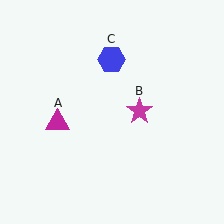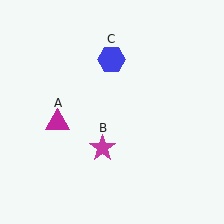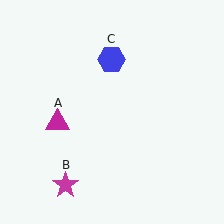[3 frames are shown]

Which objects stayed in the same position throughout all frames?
Magenta triangle (object A) and blue hexagon (object C) remained stationary.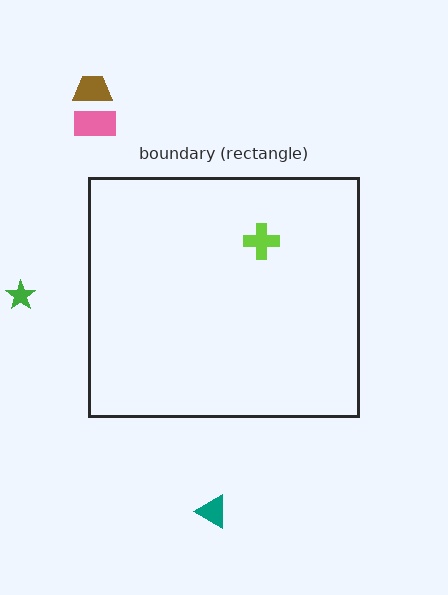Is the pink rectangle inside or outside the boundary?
Outside.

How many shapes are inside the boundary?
1 inside, 4 outside.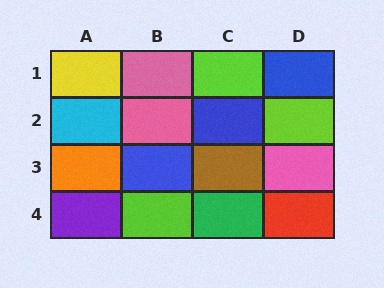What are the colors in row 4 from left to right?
Purple, lime, green, red.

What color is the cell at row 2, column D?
Lime.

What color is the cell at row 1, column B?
Pink.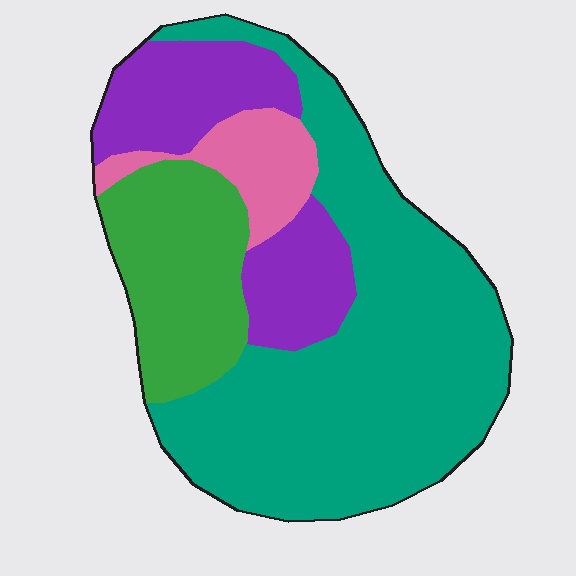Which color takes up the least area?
Pink, at roughly 10%.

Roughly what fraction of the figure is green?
Green takes up less than a quarter of the figure.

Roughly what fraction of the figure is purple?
Purple takes up about one fifth (1/5) of the figure.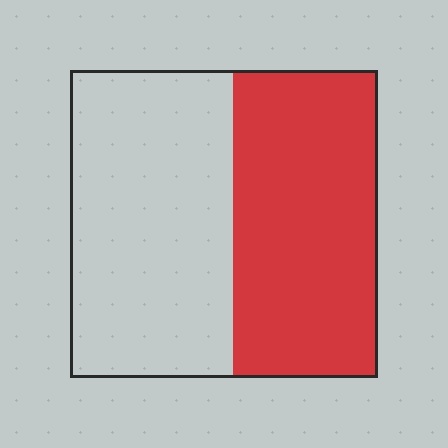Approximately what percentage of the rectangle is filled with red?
Approximately 45%.